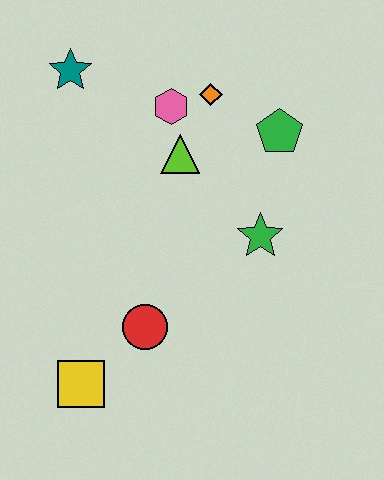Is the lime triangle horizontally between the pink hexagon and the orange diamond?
Yes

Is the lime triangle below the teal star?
Yes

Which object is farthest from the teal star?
The yellow square is farthest from the teal star.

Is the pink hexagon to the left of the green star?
Yes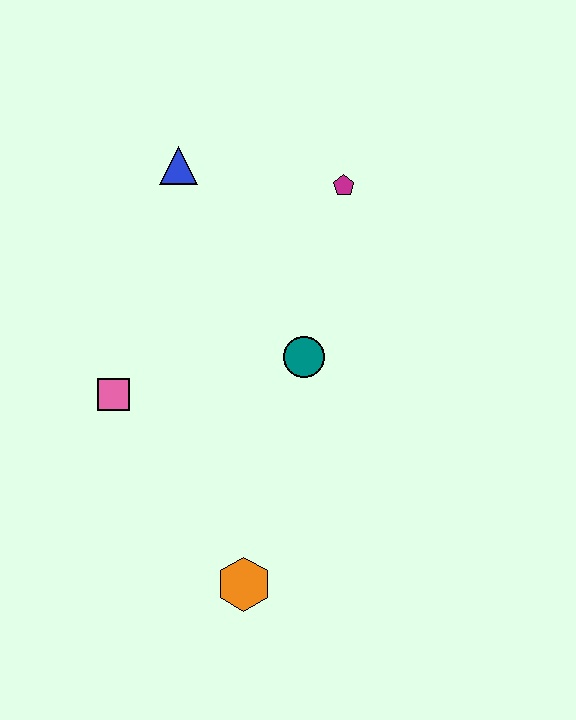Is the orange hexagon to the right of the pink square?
Yes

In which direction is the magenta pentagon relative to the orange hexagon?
The magenta pentagon is above the orange hexagon.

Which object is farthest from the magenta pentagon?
The orange hexagon is farthest from the magenta pentagon.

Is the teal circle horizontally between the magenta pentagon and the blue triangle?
Yes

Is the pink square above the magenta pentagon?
No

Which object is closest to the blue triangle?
The magenta pentagon is closest to the blue triangle.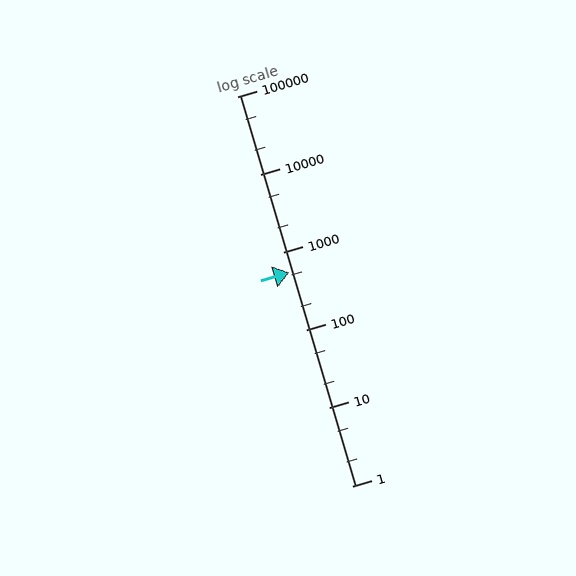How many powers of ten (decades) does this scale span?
The scale spans 5 decades, from 1 to 100000.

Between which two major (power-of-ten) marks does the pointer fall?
The pointer is between 100 and 1000.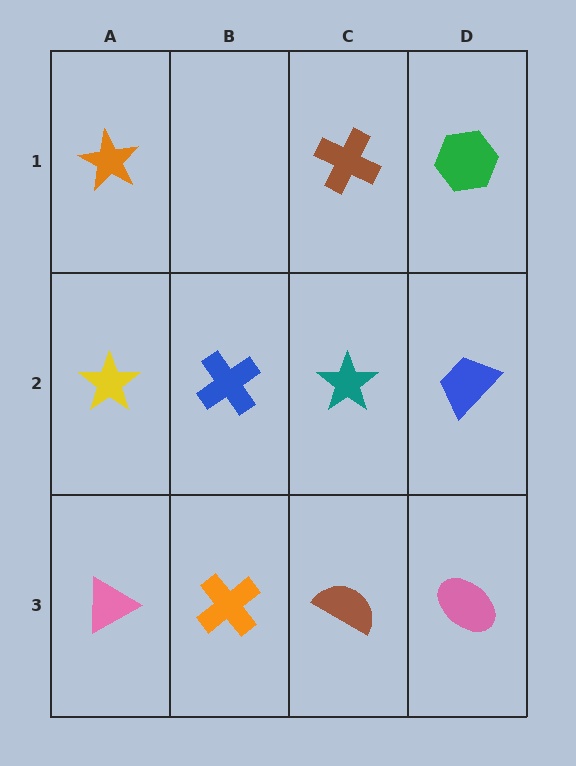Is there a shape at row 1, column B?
No, that cell is empty.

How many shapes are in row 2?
4 shapes.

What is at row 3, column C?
A brown semicircle.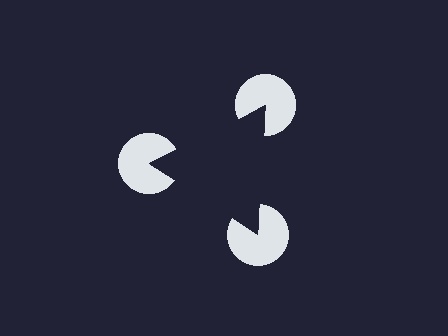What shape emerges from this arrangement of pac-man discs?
An illusory triangle — its edges are inferred from the aligned wedge cuts in the pac-man discs, not physically drawn.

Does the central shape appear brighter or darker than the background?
It typically appears slightly darker than the background, even though no actual brightness change is drawn.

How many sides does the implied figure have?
3 sides.